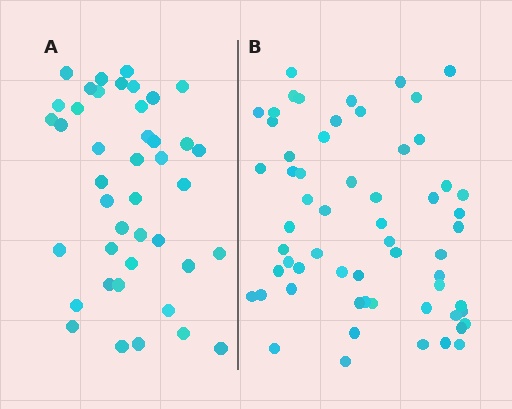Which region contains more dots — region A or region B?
Region B (the right region) has more dots.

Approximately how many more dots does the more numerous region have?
Region B has approximately 20 more dots than region A.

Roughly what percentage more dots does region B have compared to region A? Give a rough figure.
About 45% more.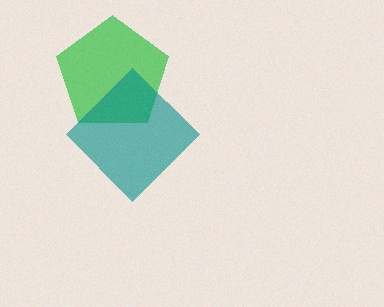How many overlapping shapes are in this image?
There are 2 overlapping shapes in the image.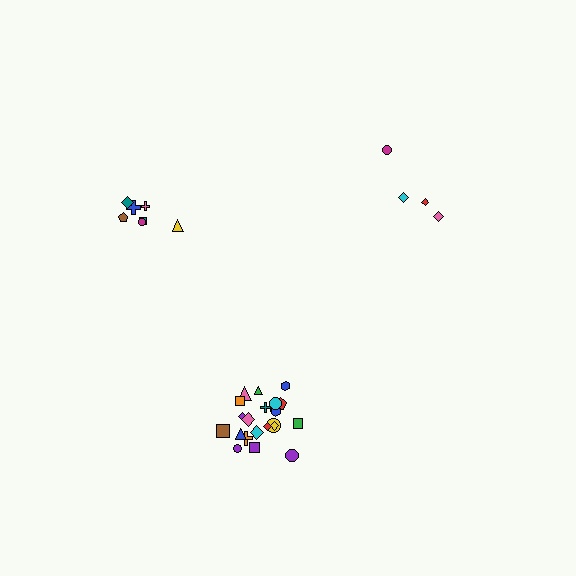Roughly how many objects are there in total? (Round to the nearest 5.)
Roughly 35 objects in total.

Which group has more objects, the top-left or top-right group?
The top-left group.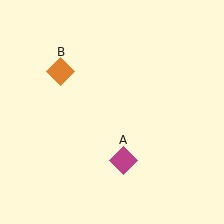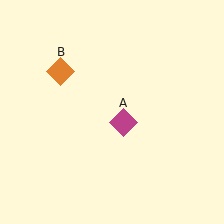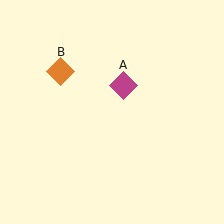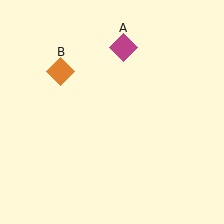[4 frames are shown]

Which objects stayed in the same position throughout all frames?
Orange diamond (object B) remained stationary.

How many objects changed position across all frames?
1 object changed position: magenta diamond (object A).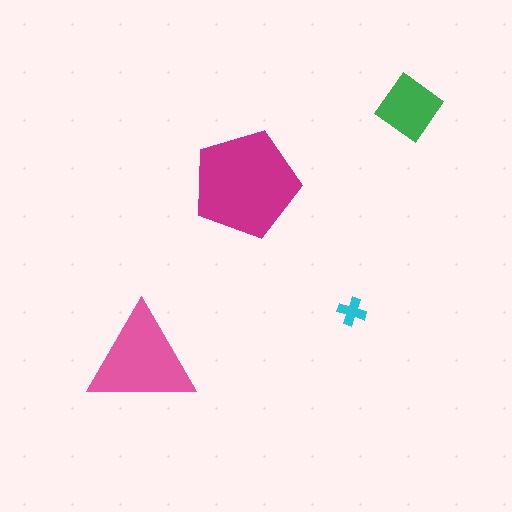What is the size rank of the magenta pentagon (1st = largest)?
1st.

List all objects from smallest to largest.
The cyan cross, the green diamond, the pink triangle, the magenta pentagon.